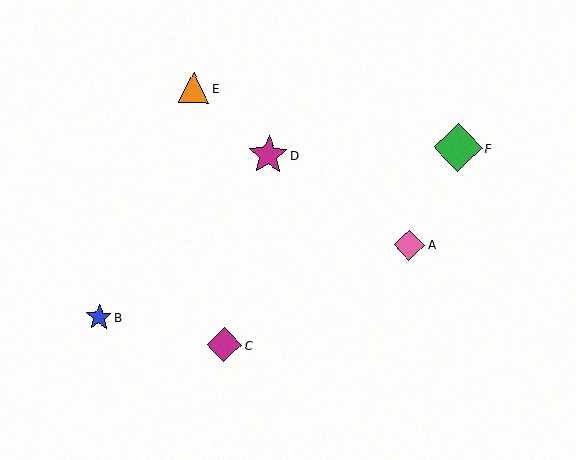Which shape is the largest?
The green diamond (labeled F) is the largest.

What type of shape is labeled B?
Shape B is a blue star.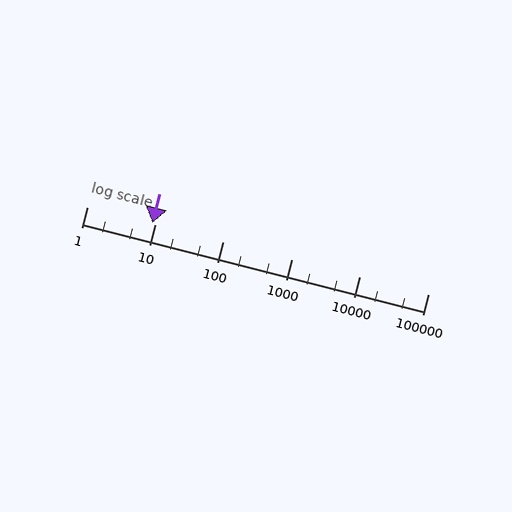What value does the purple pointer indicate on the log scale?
The pointer indicates approximately 9.2.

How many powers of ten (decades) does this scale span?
The scale spans 5 decades, from 1 to 100000.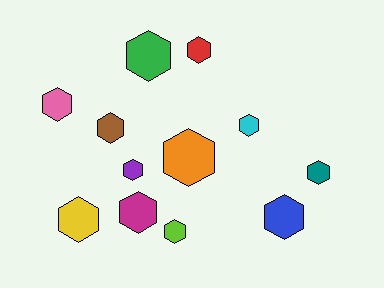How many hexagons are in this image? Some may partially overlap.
There are 12 hexagons.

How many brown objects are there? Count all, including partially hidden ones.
There is 1 brown object.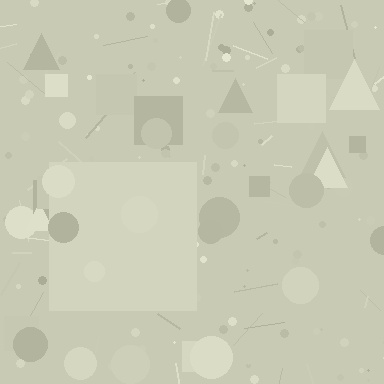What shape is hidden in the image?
A square is hidden in the image.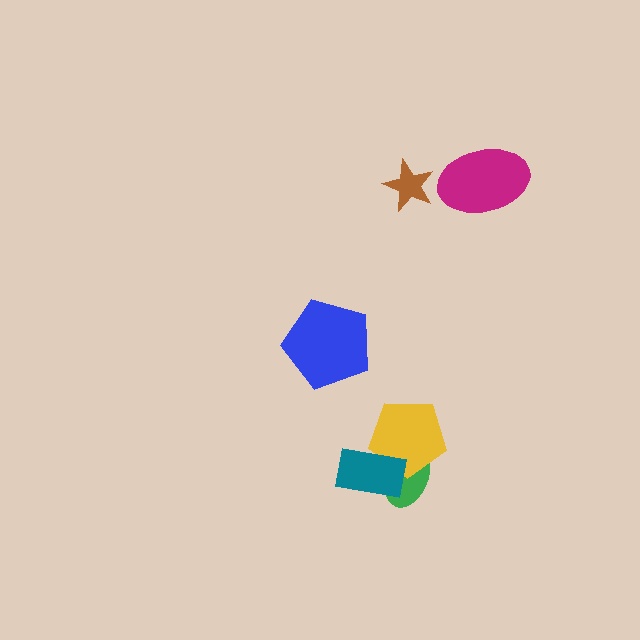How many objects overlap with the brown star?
0 objects overlap with the brown star.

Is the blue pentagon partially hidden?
No, no other shape covers it.